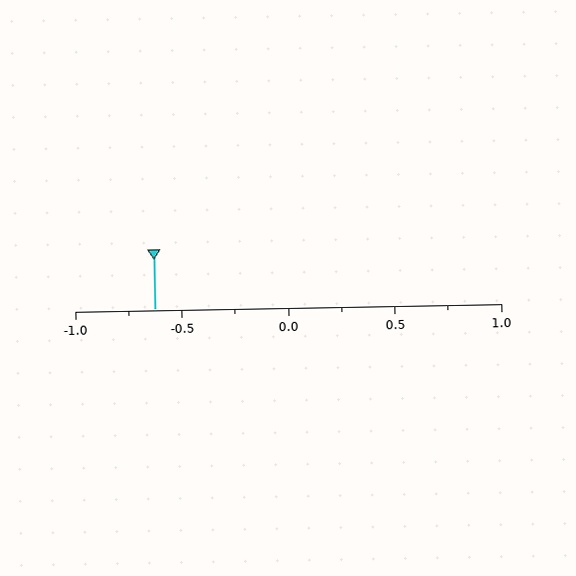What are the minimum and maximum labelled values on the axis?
The axis runs from -1.0 to 1.0.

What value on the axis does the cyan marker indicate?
The marker indicates approximately -0.62.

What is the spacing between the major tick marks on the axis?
The major ticks are spaced 0.5 apart.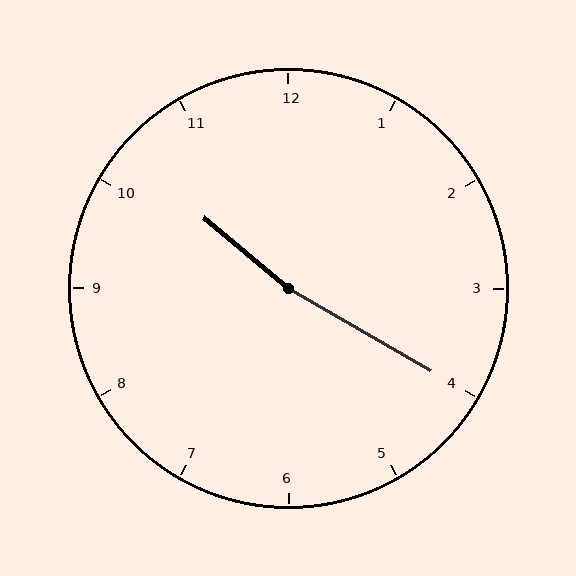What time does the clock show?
10:20.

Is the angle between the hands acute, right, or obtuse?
It is obtuse.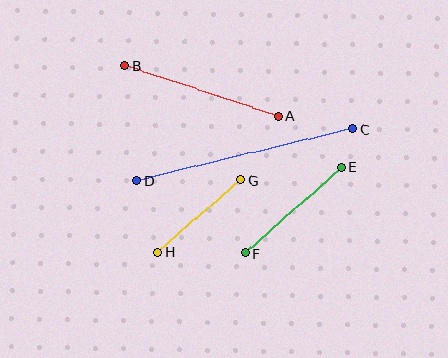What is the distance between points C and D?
The distance is approximately 222 pixels.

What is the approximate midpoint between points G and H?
The midpoint is at approximately (199, 216) pixels.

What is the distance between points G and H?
The distance is approximately 110 pixels.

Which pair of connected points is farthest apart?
Points C and D are farthest apart.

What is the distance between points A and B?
The distance is approximately 162 pixels.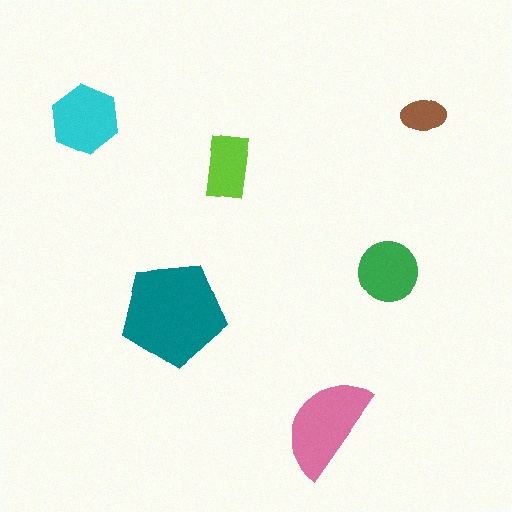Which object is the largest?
The teal pentagon.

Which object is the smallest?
The brown ellipse.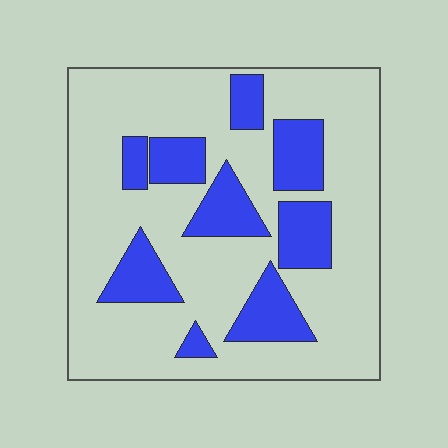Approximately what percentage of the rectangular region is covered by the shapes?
Approximately 25%.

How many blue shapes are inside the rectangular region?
9.